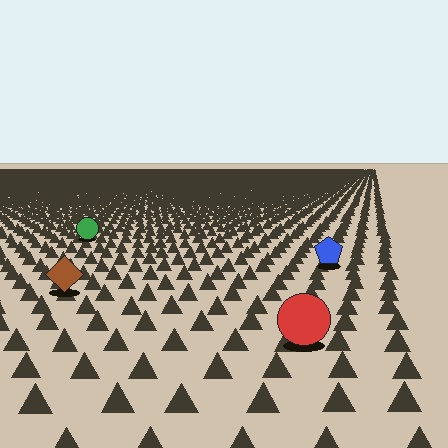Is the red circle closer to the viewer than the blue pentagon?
Yes. The red circle is closer — you can tell from the texture gradient: the ground texture is coarser near it.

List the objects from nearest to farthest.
From nearest to farthest: the red circle, the brown diamond, the blue pentagon, the green circle.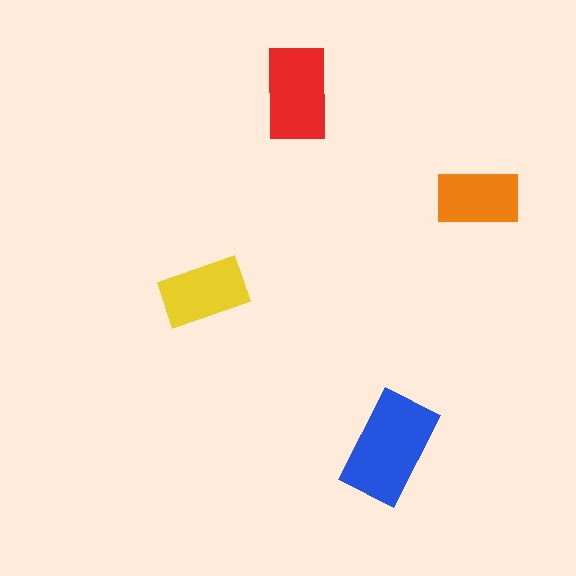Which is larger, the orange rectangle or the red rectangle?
The red one.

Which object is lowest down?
The blue rectangle is bottommost.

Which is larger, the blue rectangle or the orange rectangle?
The blue one.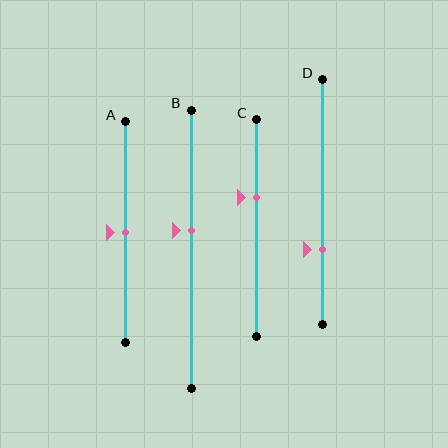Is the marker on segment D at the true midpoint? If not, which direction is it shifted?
No, the marker on segment D is shifted downward by about 19% of the segment length.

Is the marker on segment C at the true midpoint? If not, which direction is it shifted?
No, the marker on segment C is shifted upward by about 14% of the segment length.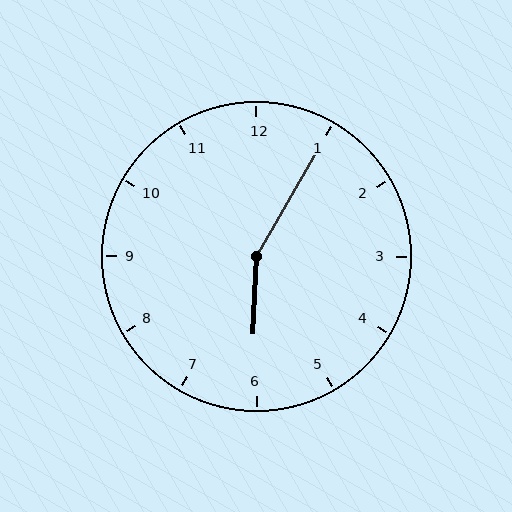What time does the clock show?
6:05.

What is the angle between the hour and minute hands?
Approximately 152 degrees.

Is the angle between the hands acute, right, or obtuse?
It is obtuse.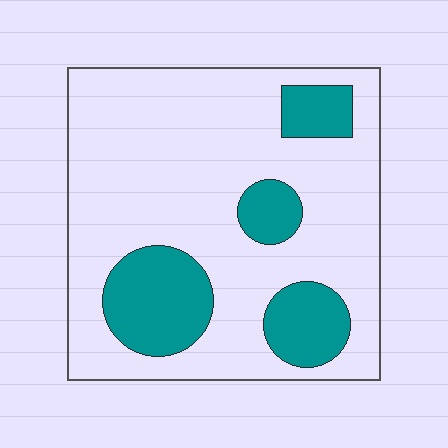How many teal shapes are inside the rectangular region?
4.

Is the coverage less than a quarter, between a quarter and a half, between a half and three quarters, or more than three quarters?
Less than a quarter.